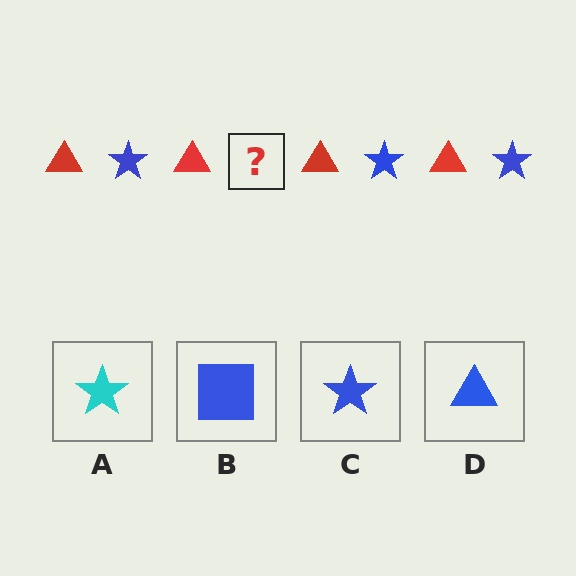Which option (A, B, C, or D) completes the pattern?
C.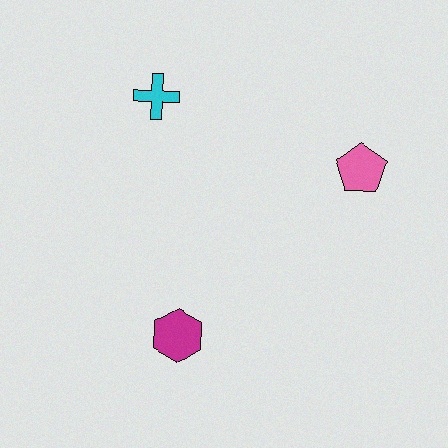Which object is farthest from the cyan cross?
The magenta hexagon is farthest from the cyan cross.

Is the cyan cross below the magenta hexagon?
No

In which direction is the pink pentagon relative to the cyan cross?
The pink pentagon is to the right of the cyan cross.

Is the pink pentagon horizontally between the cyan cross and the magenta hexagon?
No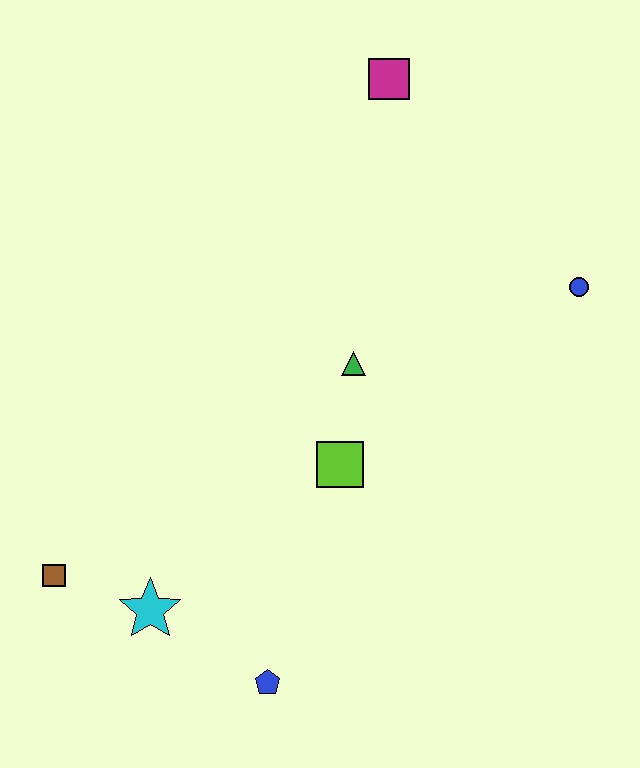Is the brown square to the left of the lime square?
Yes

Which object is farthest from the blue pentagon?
The magenta square is farthest from the blue pentagon.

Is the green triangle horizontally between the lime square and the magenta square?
Yes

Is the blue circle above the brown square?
Yes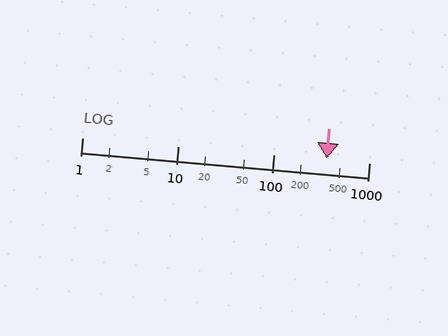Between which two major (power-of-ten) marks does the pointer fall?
The pointer is between 100 and 1000.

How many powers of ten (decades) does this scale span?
The scale spans 3 decades, from 1 to 1000.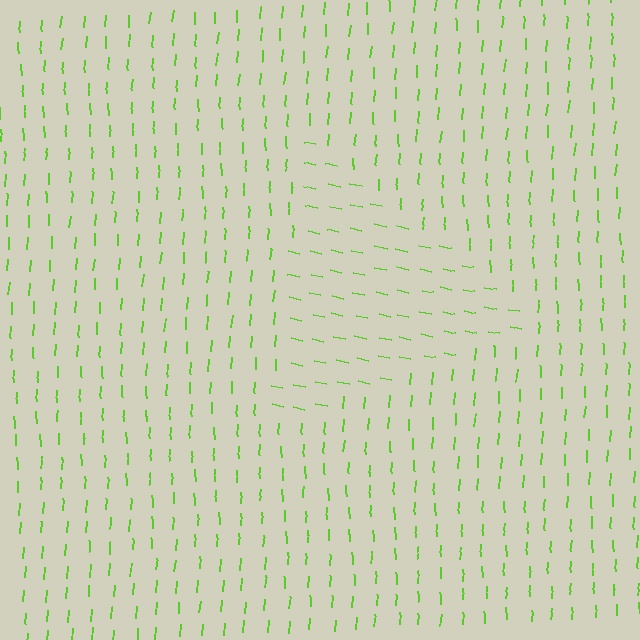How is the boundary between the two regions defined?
The boundary is defined purely by a change in line orientation (approximately 82 degrees difference). All lines are the same color and thickness.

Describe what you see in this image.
The image is filled with small lime line segments. A triangle region in the image has lines oriented differently from the surrounding lines, creating a visible texture boundary.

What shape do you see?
I see a triangle.